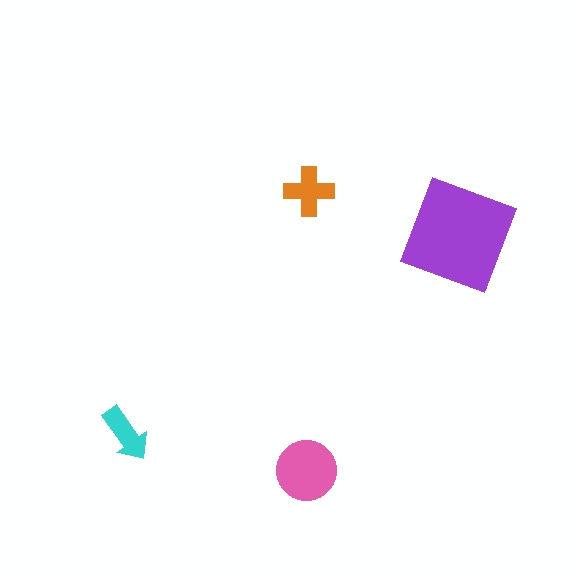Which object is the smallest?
The cyan arrow.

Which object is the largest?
The purple square.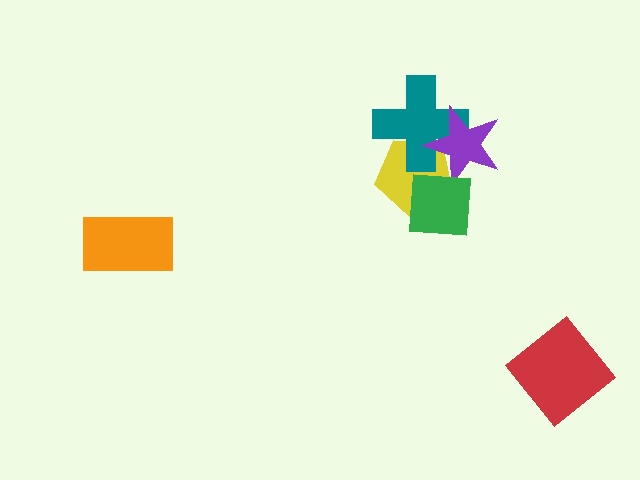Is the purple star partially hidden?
No, no other shape covers it.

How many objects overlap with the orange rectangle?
0 objects overlap with the orange rectangle.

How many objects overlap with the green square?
1 object overlaps with the green square.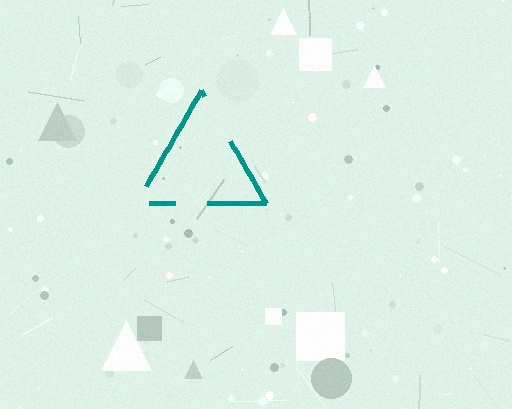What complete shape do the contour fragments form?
The contour fragments form a triangle.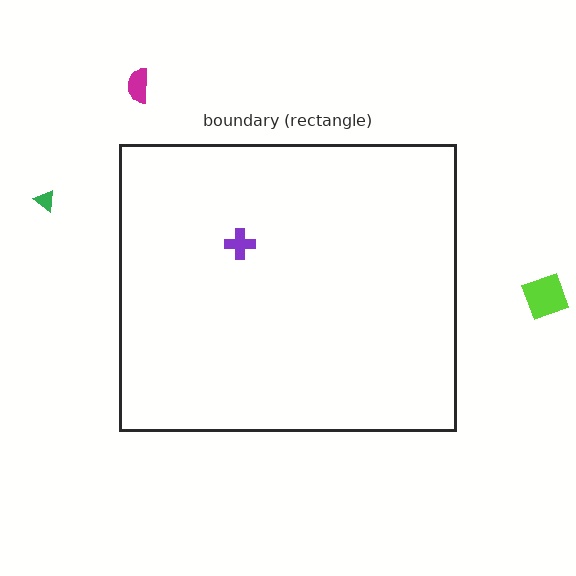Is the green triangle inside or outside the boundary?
Outside.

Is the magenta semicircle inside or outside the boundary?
Outside.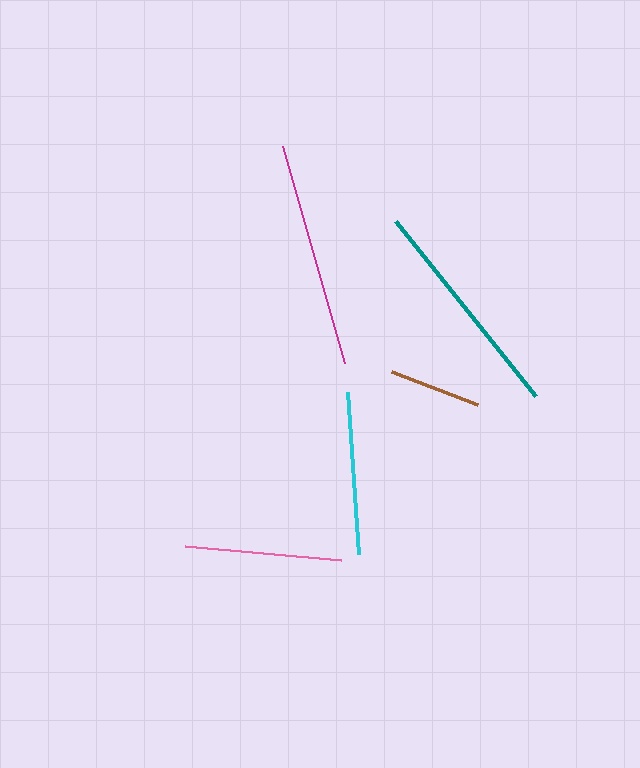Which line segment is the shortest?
The brown line is the shortest at approximately 92 pixels.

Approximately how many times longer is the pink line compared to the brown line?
The pink line is approximately 1.7 times the length of the brown line.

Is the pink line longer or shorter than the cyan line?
The cyan line is longer than the pink line.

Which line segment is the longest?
The magenta line is the longest at approximately 226 pixels.